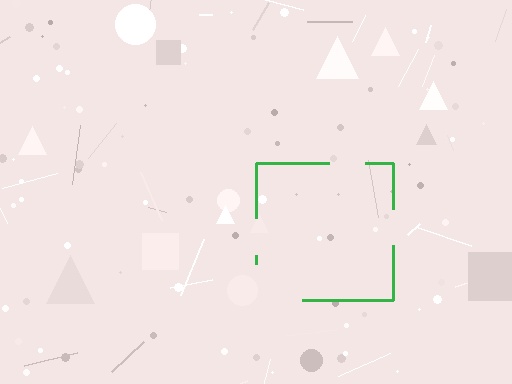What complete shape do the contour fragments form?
The contour fragments form a square.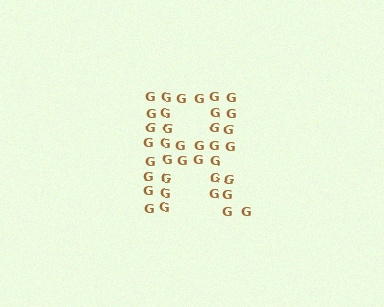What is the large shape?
The large shape is the letter R.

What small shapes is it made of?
It is made of small letter G's.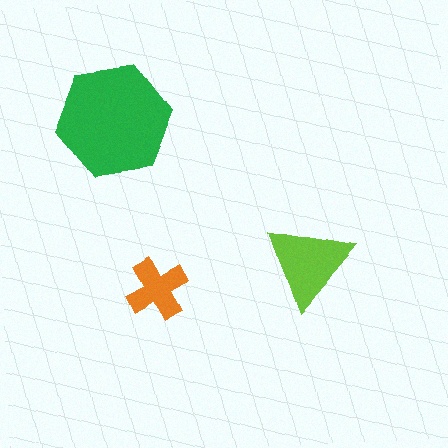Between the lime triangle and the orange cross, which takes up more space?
The lime triangle.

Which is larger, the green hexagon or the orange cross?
The green hexagon.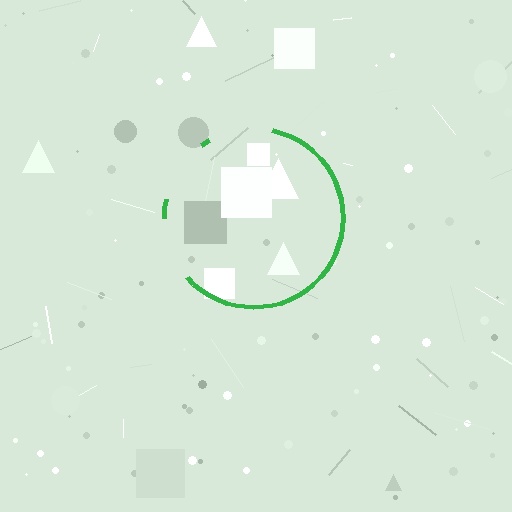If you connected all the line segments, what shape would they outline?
They would outline a circle.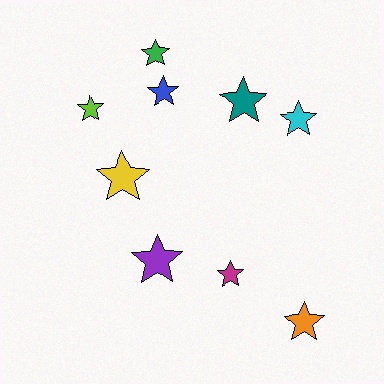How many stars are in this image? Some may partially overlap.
There are 9 stars.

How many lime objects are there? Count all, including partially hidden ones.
There is 1 lime object.